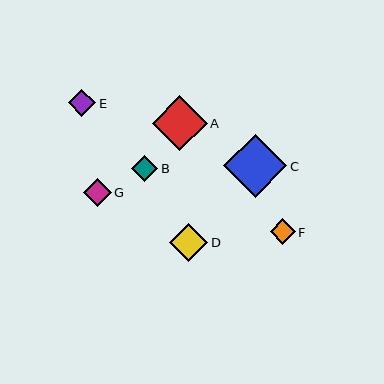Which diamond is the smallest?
Diamond F is the smallest with a size of approximately 25 pixels.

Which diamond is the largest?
Diamond C is the largest with a size of approximately 63 pixels.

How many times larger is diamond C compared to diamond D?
Diamond C is approximately 1.7 times the size of diamond D.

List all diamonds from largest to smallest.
From largest to smallest: C, A, D, G, E, B, F.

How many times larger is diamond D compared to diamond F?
Diamond D is approximately 1.5 times the size of diamond F.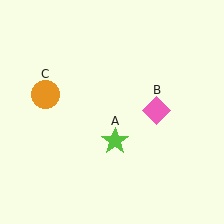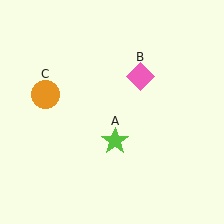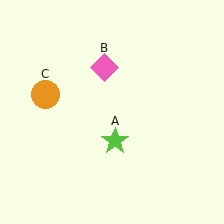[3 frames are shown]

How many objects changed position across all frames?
1 object changed position: pink diamond (object B).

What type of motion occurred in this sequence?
The pink diamond (object B) rotated counterclockwise around the center of the scene.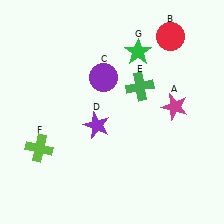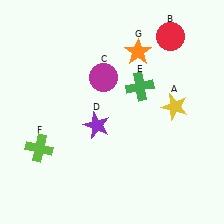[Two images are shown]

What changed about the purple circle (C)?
In Image 1, C is purple. In Image 2, it changed to magenta.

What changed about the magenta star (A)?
In Image 1, A is magenta. In Image 2, it changed to yellow.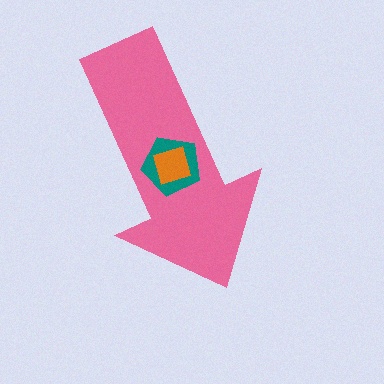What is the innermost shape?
The orange square.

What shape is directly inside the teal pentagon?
The orange square.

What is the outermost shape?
The pink arrow.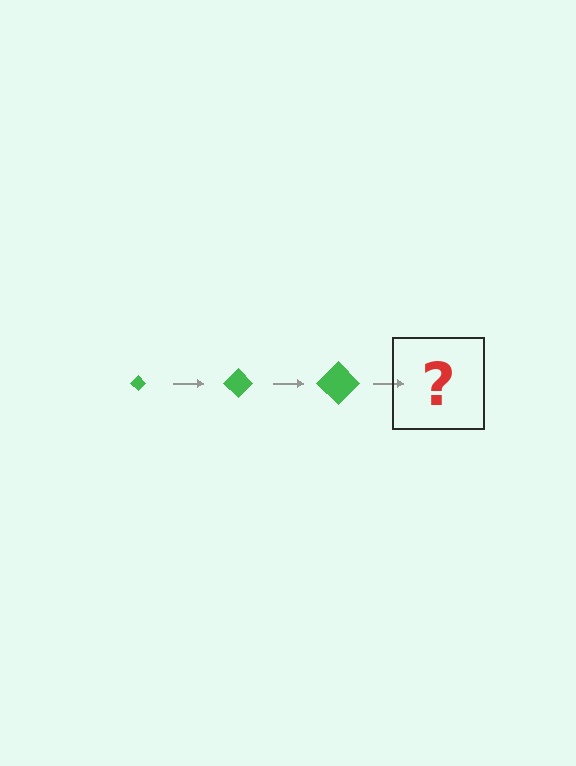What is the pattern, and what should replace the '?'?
The pattern is that the diamond gets progressively larger each step. The '?' should be a green diamond, larger than the previous one.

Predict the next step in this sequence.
The next step is a green diamond, larger than the previous one.